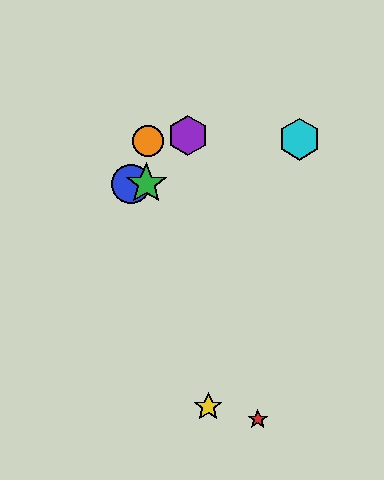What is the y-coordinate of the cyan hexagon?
The cyan hexagon is at y≈139.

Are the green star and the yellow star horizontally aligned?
No, the green star is at y≈184 and the yellow star is at y≈407.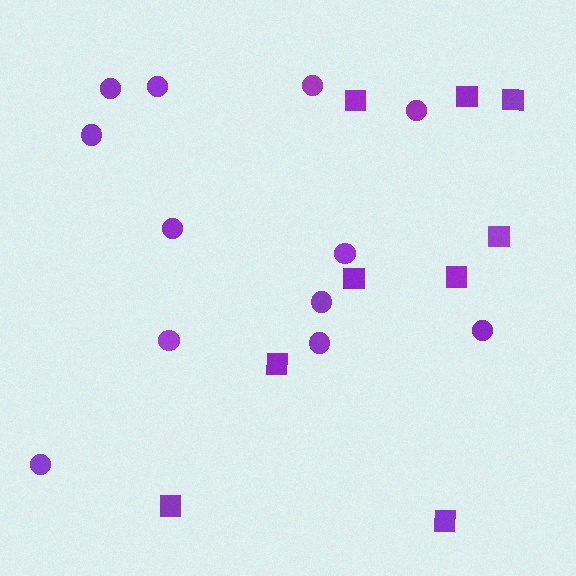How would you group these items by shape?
There are 2 groups: one group of squares (9) and one group of circles (12).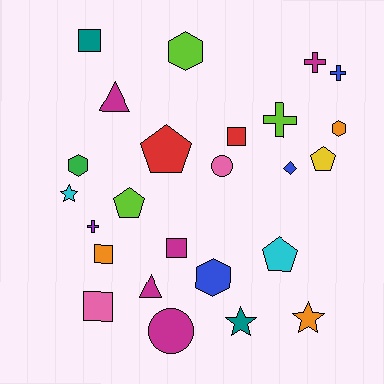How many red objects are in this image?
There are 2 red objects.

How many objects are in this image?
There are 25 objects.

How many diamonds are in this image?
There is 1 diamond.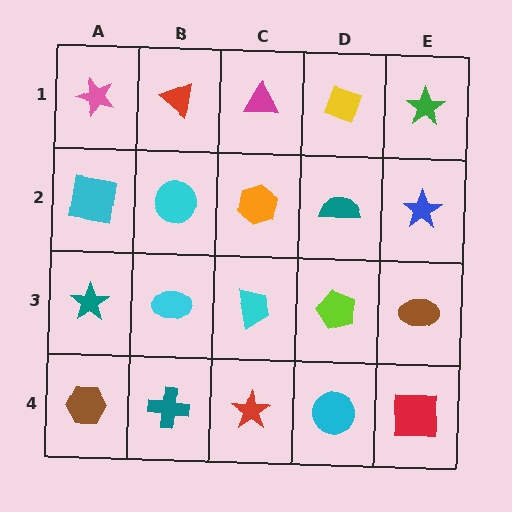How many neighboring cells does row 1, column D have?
3.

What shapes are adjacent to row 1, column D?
A teal semicircle (row 2, column D), a magenta triangle (row 1, column C), a green star (row 1, column E).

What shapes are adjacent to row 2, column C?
A magenta triangle (row 1, column C), a cyan trapezoid (row 3, column C), a cyan circle (row 2, column B), a teal semicircle (row 2, column D).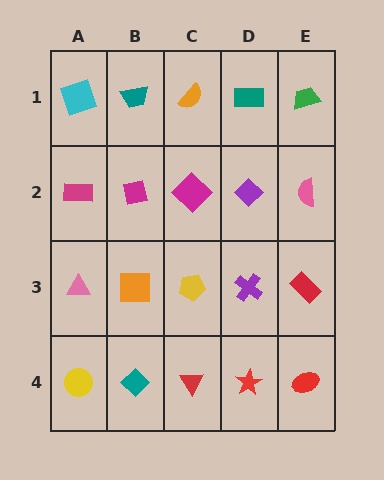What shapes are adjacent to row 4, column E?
A red rectangle (row 3, column E), a red star (row 4, column D).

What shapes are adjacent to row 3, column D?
A purple diamond (row 2, column D), a red star (row 4, column D), a yellow pentagon (row 3, column C), a red rectangle (row 3, column E).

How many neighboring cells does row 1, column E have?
2.